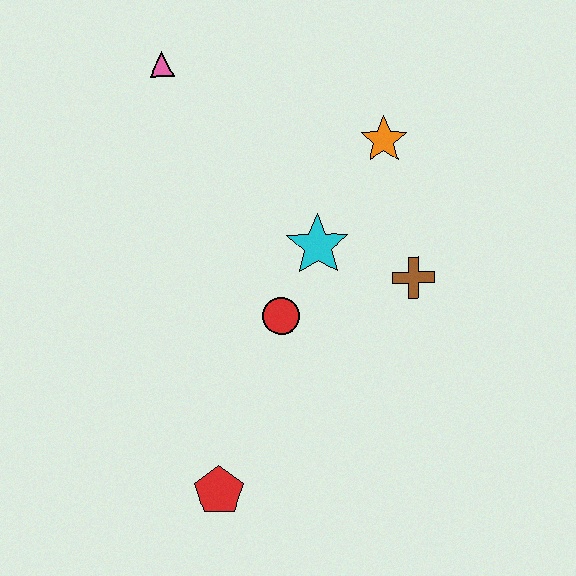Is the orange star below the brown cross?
No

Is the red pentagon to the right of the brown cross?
No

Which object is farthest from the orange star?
The red pentagon is farthest from the orange star.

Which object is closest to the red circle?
The cyan star is closest to the red circle.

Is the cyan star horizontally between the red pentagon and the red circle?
No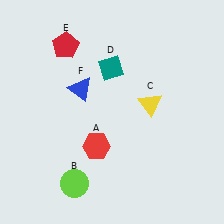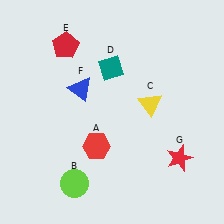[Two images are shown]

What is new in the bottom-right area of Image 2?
A red star (G) was added in the bottom-right area of Image 2.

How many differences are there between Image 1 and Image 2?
There is 1 difference between the two images.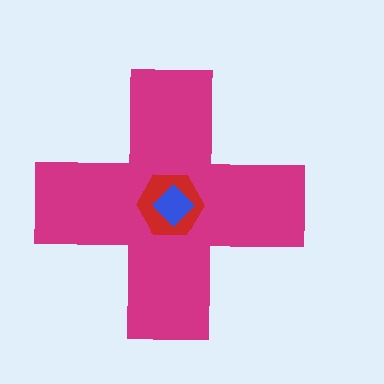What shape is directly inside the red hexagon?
The blue diamond.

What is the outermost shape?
The magenta cross.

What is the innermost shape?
The blue diamond.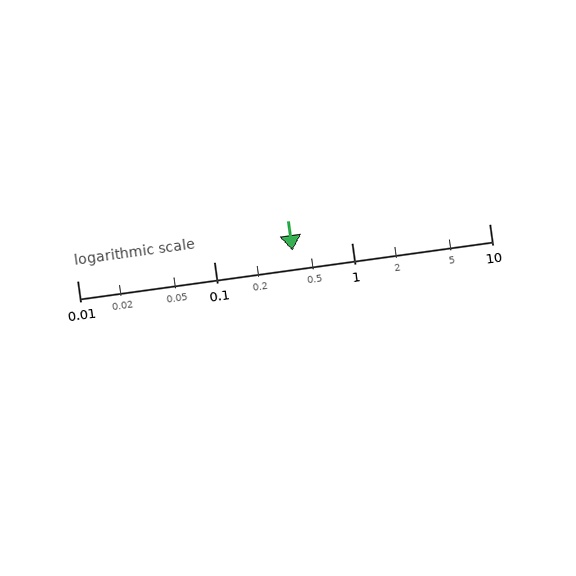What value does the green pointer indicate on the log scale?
The pointer indicates approximately 0.37.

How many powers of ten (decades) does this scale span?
The scale spans 3 decades, from 0.01 to 10.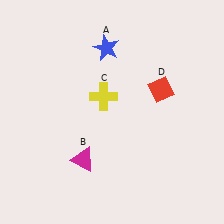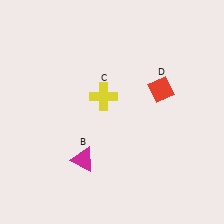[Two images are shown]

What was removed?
The blue star (A) was removed in Image 2.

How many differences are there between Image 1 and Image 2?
There is 1 difference between the two images.